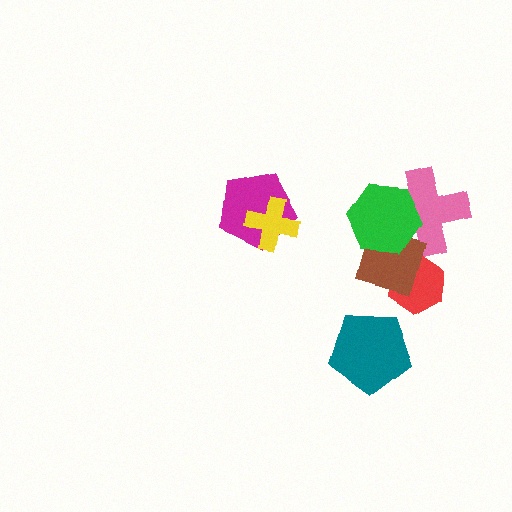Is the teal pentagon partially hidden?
No, no other shape covers it.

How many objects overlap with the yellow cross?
1 object overlaps with the yellow cross.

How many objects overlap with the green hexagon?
2 objects overlap with the green hexagon.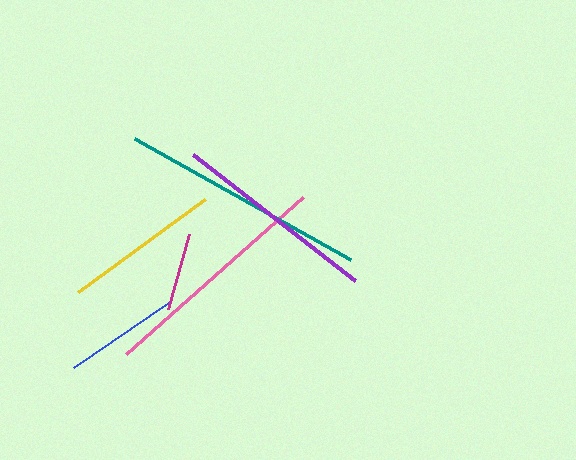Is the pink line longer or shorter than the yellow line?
The pink line is longer than the yellow line.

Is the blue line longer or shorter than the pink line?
The pink line is longer than the blue line.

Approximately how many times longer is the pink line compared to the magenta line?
The pink line is approximately 3.0 times the length of the magenta line.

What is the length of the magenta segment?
The magenta segment is approximately 79 pixels long.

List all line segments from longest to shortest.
From longest to shortest: teal, pink, purple, yellow, blue, magenta.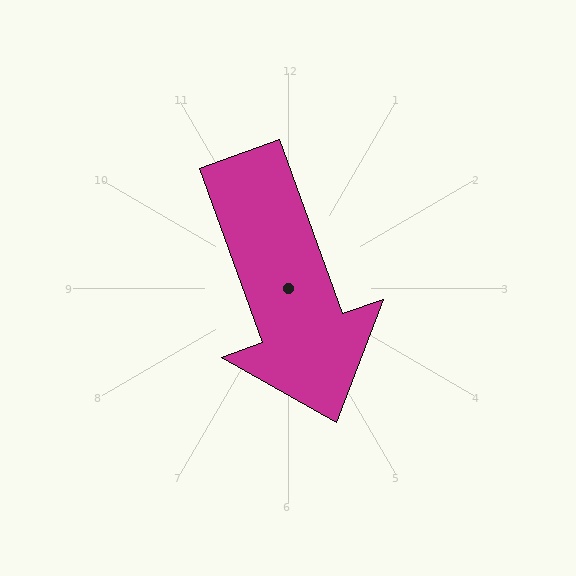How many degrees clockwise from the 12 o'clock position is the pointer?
Approximately 160 degrees.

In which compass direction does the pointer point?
South.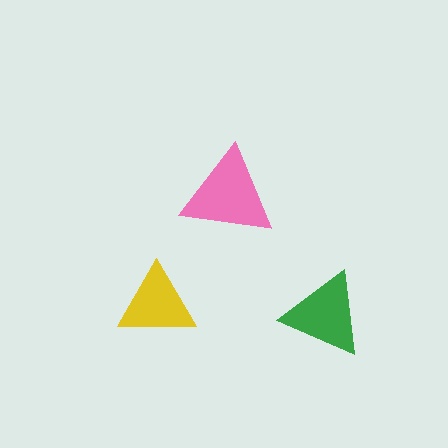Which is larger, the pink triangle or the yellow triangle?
The pink one.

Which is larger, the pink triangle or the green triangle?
The pink one.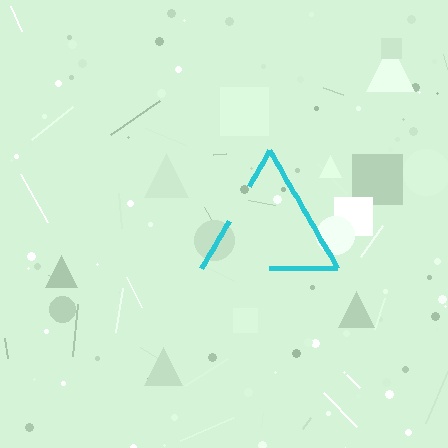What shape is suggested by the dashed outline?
The dashed outline suggests a triangle.